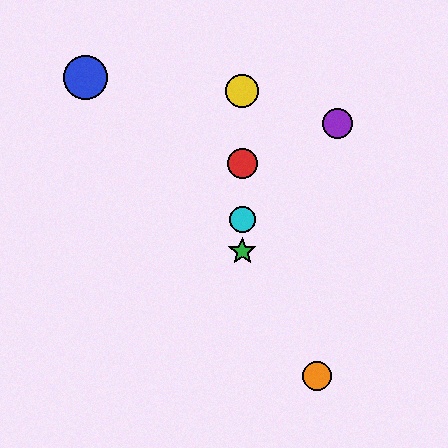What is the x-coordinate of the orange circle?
The orange circle is at x≈317.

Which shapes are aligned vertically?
The red circle, the green star, the yellow circle, the cyan circle are aligned vertically.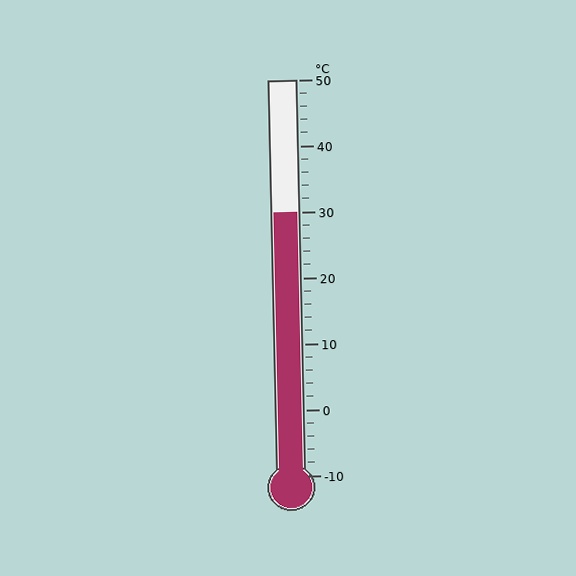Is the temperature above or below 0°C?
The temperature is above 0°C.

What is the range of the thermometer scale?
The thermometer scale ranges from -10°C to 50°C.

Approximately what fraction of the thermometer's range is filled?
The thermometer is filled to approximately 65% of its range.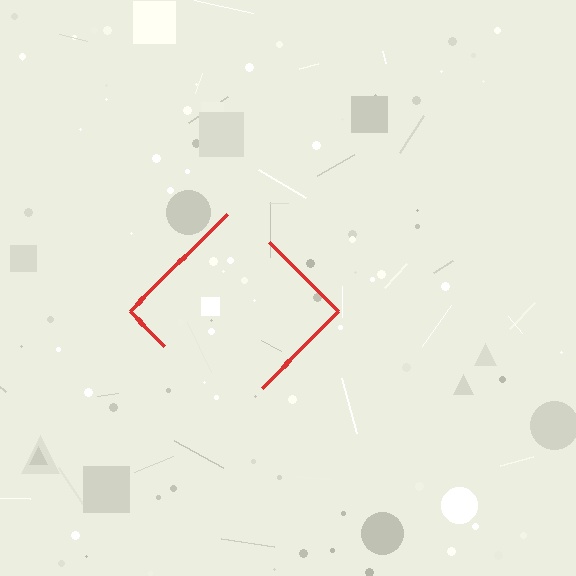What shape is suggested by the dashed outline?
The dashed outline suggests a diamond.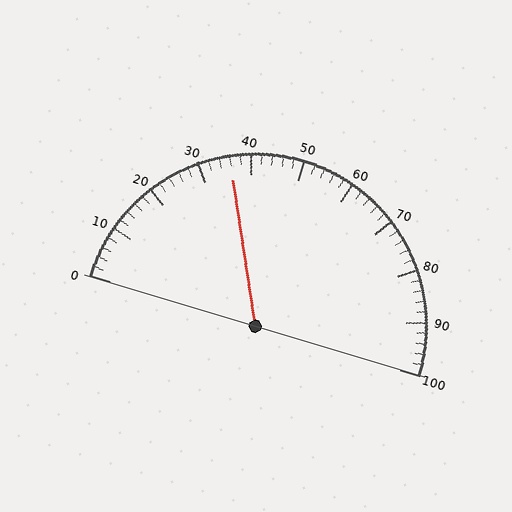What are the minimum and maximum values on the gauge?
The gauge ranges from 0 to 100.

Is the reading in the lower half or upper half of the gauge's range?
The reading is in the lower half of the range (0 to 100).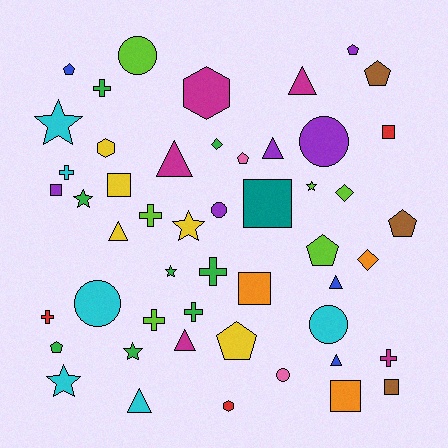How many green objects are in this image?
There are 8 green objects.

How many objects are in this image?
There are 50 objects.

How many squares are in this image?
There are 7 squares.